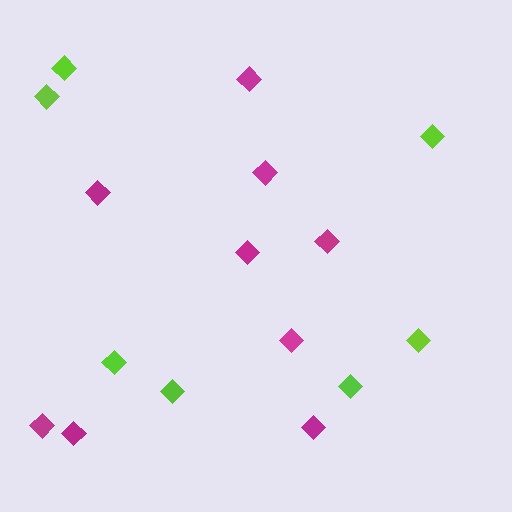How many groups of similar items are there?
There are 2 groups: one group of lime diamonds (7) and one group of magenta diamonds (9).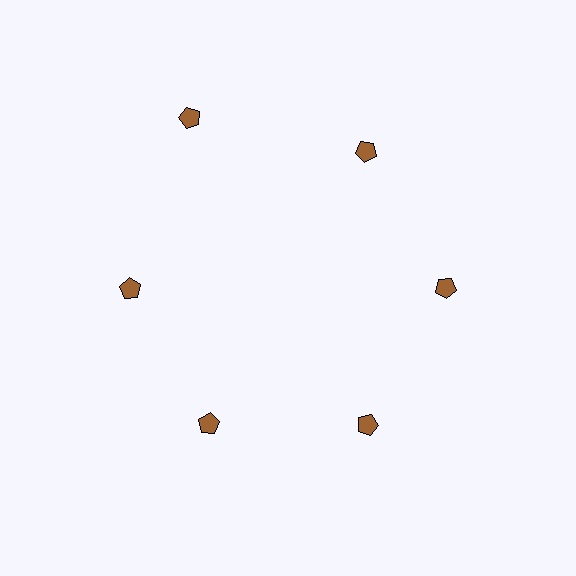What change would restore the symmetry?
The symmetry would be restored by moving it inward, back onto the ring so that all 6 pentagons sit at equal angles and equal distance from the center.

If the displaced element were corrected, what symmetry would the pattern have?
It would have 6-fold rotational symmetry — the pattern would map onto itself every 60 degrees.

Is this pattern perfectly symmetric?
No. The 6 brown pentagons are arranged in a ring, but one element near the 11 o'clock position is pushed outward from the center, breaking the 6-fold rotational symmetry.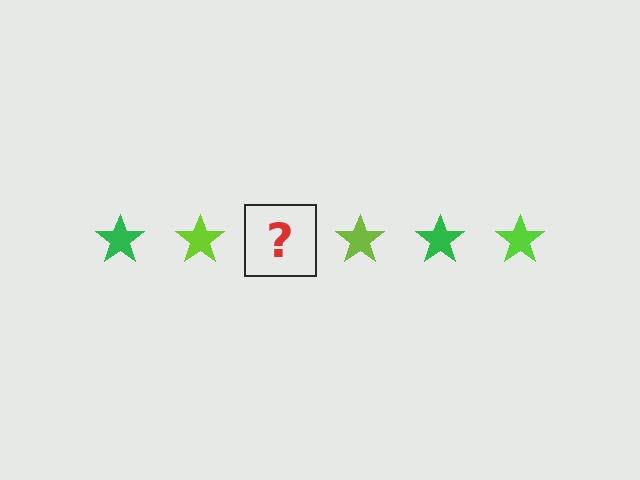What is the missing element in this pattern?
The missing element is a green star.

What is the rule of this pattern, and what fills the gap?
The rule is that the pattern cycles through green, lime stars. The gap should be filled with a green star.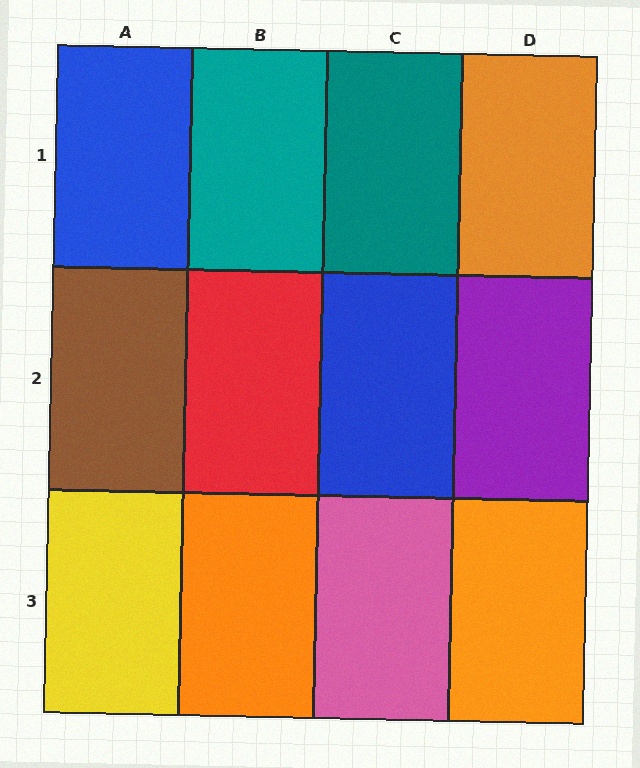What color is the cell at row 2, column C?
Blue.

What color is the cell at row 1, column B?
Teal.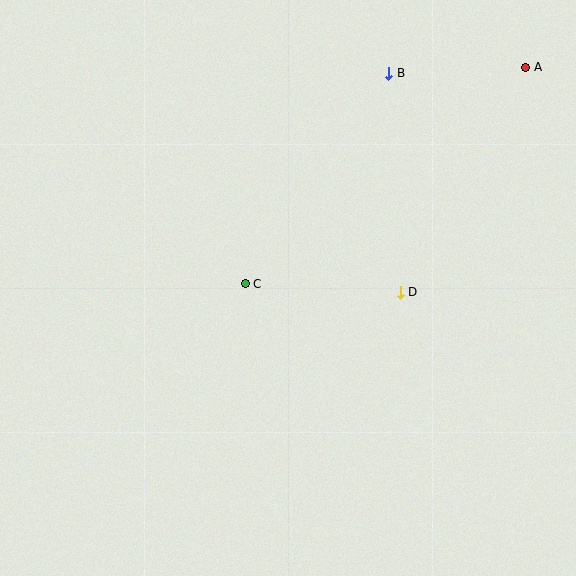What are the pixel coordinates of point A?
Point A is at (526, 67).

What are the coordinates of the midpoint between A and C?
The midpoint between A and C is at (385, 176).